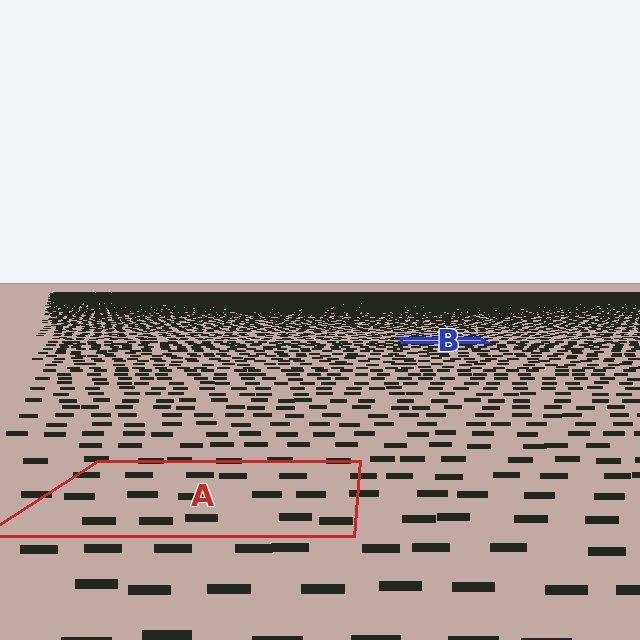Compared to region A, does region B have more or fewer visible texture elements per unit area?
Region B has more texture elements per unit area — they are packed more densely because it is farther away.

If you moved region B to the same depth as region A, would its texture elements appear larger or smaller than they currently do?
They would appear larger. At a closer depth, the same texture elements are projected at a bigger on-screen size.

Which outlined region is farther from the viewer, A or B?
Region B is farther from the viewer — the texture elements inside it appear smaller and more densely packed.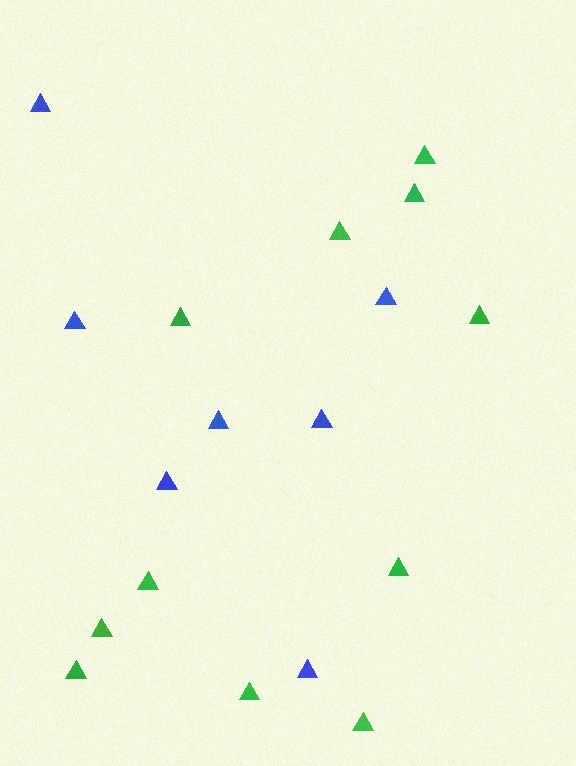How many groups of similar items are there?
There are 2 groups: one group of blue triangles (7) and one group of green triangles (11).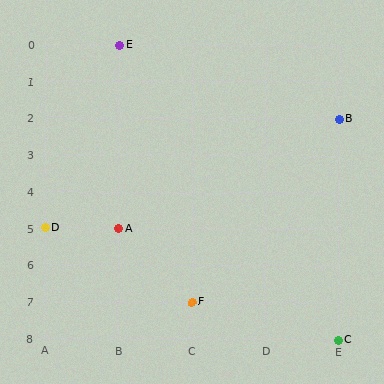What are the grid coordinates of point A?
Point A is at grid coordinates (B, 5).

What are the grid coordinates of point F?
Point F is at grid coordinates (C, 7).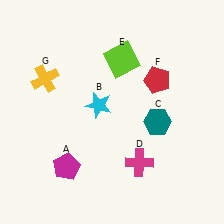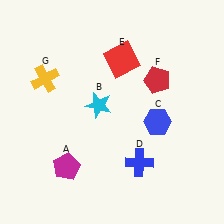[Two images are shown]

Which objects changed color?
C changed from teal to blue. D changed from magenta to blue. E changed from lime to red.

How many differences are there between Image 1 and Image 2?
There are 3 differences between the two images.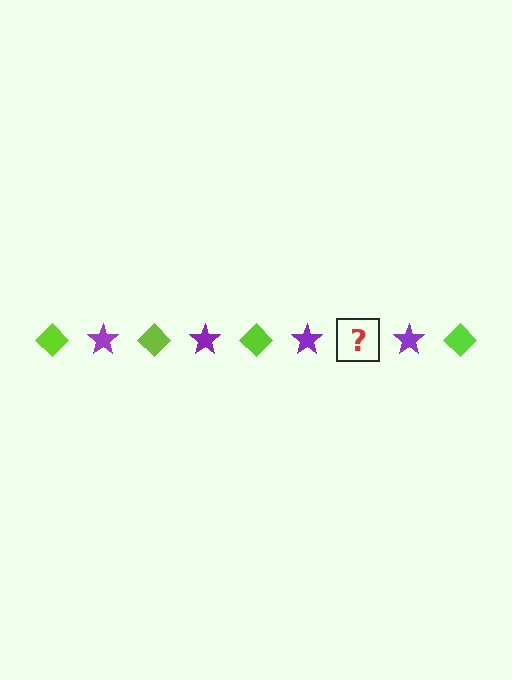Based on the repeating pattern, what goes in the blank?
The blank should be a lime diamond.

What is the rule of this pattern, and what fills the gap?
The rule is that the pattern alternates between lime diamond and purple star. The gap should be filled with a lime diamond.